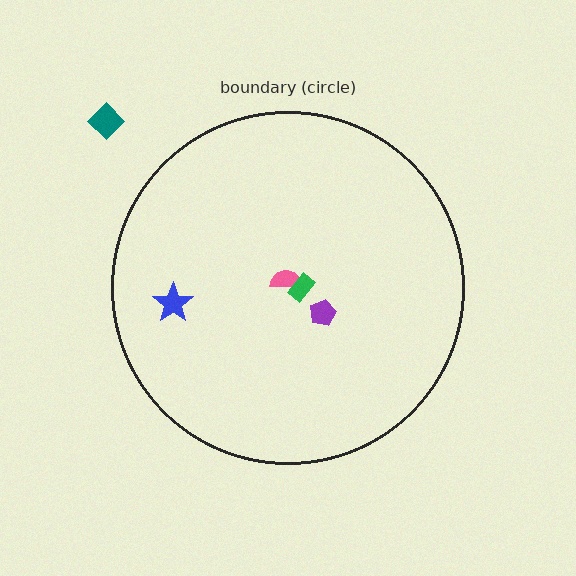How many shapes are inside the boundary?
4 inside, 1 outside.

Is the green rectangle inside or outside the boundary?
Inside.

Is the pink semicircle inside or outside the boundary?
Inside.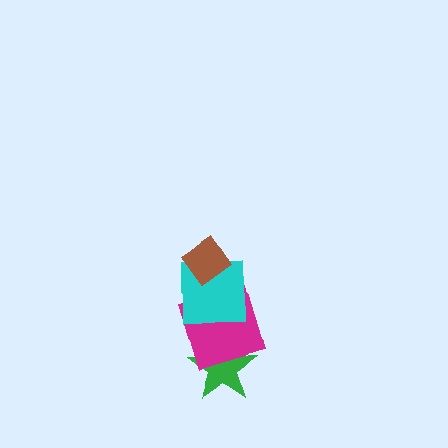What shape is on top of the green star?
The magenta square is on top of the green star.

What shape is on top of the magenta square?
The cyan square is on top of the magenta square.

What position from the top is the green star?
The green star is 4th from the top.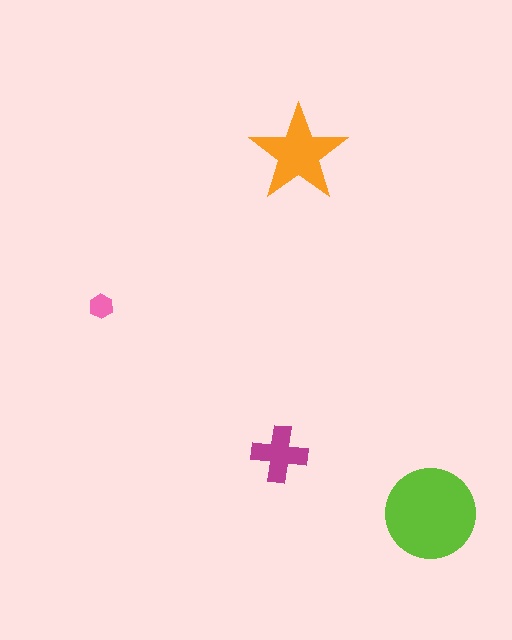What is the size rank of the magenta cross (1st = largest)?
3rd.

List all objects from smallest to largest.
The pink hexagon, the magenta cross, the orange star, the lime circle.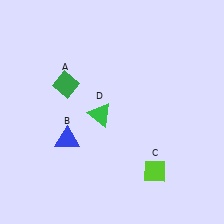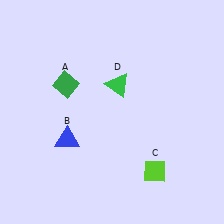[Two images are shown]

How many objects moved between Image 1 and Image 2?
1 object moved between the two images.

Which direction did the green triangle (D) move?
The green triangle (D) moved up.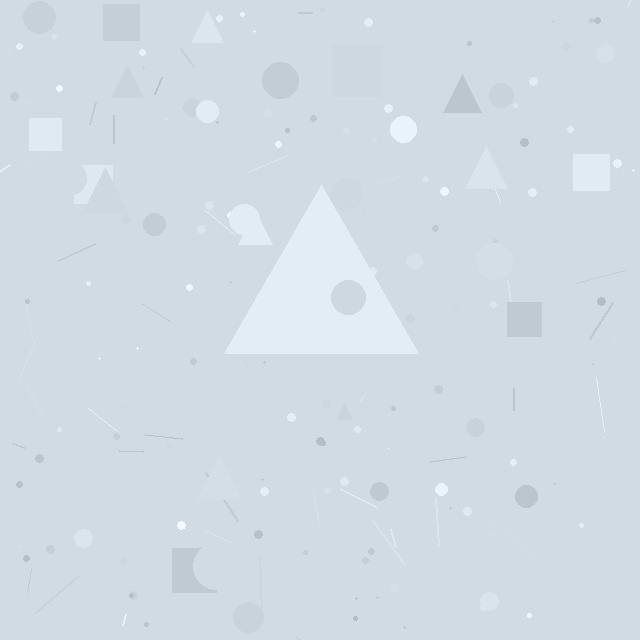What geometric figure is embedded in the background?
A triangle is embedded in the background.